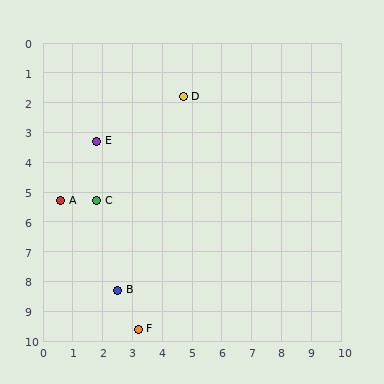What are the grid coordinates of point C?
Point C is at approximately (1.8, 5.3).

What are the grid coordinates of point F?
Point F is at approximately (3.2, 9.6).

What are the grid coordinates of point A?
Point A is at approximately (0.6, 5.3).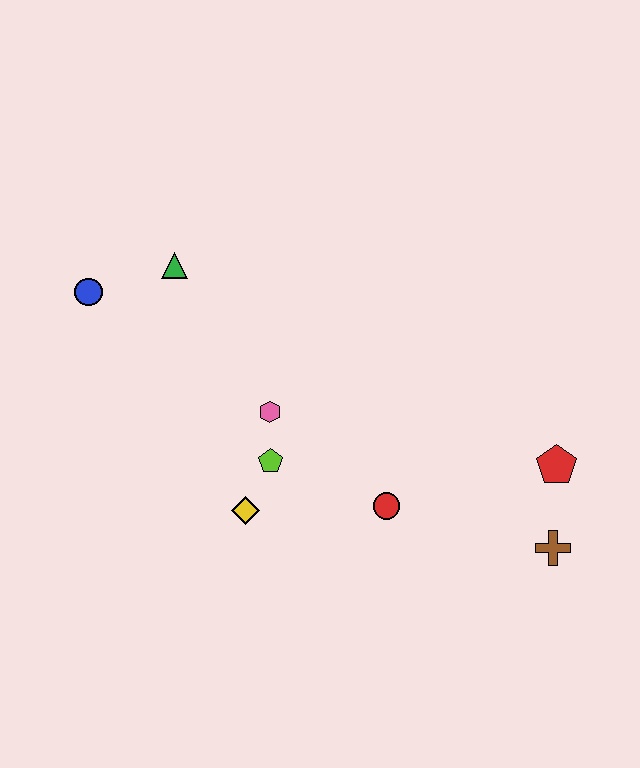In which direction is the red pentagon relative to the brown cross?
The red pentagon is above the brown cross.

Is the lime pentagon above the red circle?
Yes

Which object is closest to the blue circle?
The green triangle is closest to the blue circle.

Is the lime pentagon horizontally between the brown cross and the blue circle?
Yes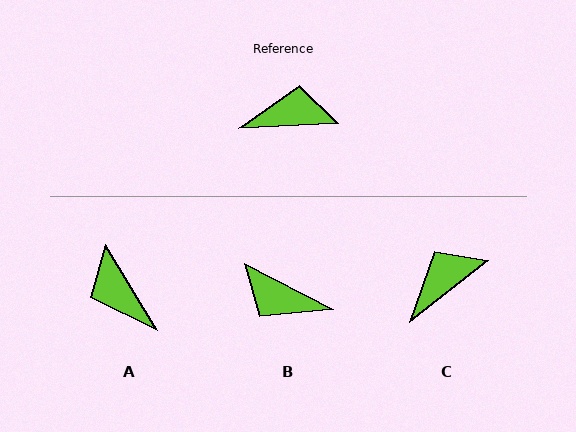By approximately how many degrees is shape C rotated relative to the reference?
Approximately 35 degrees counter-clockwise.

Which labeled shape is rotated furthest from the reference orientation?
B, about 150 degrees away.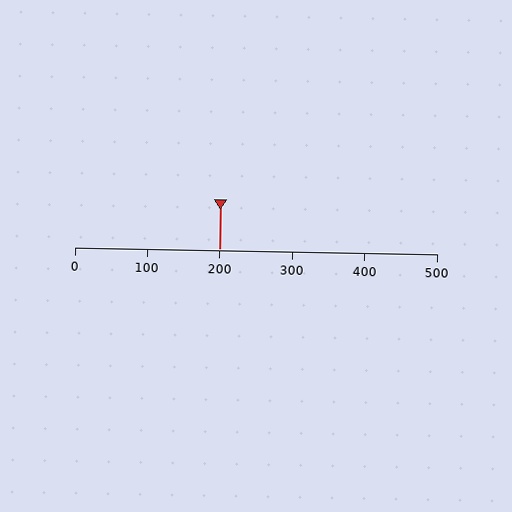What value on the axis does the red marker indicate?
The marker indicates approximately 200.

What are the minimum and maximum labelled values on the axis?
The axis runs from 0 to 500.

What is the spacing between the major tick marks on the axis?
The major ticks are spaced 100 apart.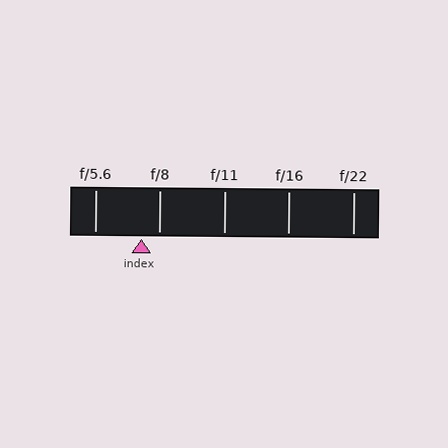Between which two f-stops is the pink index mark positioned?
The index mark is between f/5.6 and f/8.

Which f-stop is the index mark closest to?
The index mark is closest to f/8.